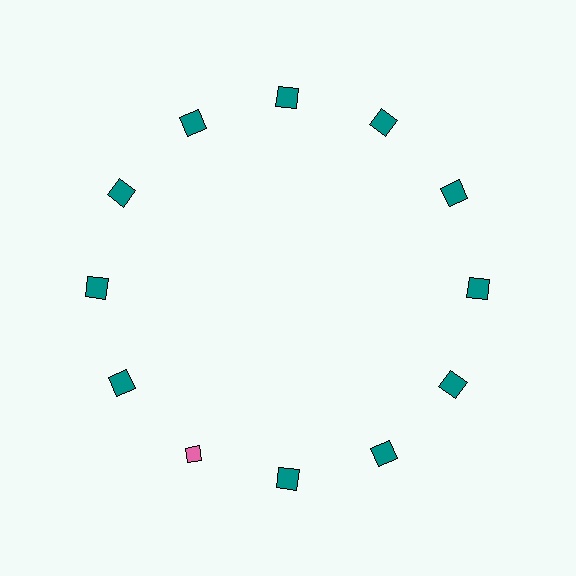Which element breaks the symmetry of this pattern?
The pink diamond at roughly the 7 o'clock position breaks the symmetry. All other shapes are teal squares.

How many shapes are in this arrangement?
There are 12 shapes arranged in a ring pattern.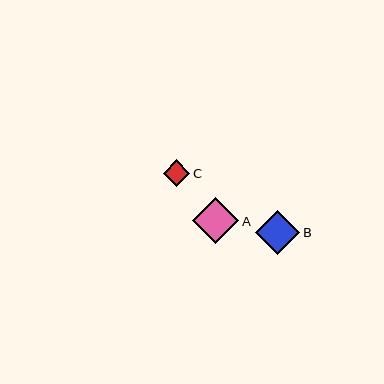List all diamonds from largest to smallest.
From largest to smallest: A, B, C.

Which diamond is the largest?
Diamond A is the largest with a size of approximately 46 pixels.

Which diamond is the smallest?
Diamond C is the smallest with a size of approximately 26 pixels.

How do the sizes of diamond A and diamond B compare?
Diamond A and diamond B are approximately the same size.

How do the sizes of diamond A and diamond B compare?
Diamond A and diamond B are approximately the same size.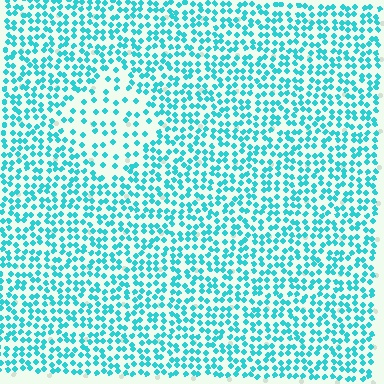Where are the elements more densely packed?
The elements are more densely packed outside the diamond boundary.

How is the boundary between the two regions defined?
The boundary is defined by a change in element density (approximately 2.1x ratio). All elements are the same color, size, and shape.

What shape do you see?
I see a diamond.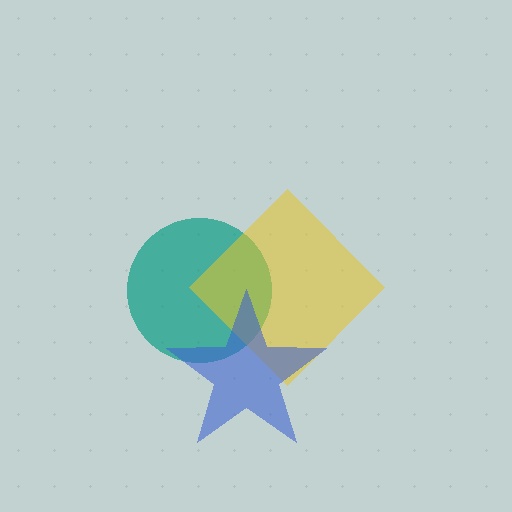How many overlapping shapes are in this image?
There are 3 overlapping shapes in the image.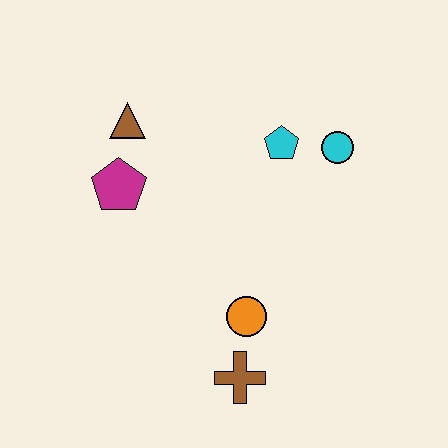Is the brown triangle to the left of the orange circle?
Yes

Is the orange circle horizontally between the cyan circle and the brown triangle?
Yes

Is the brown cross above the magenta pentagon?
No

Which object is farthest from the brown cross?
The brown triangle is farthest from the brown cross.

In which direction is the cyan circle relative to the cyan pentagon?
The cyan circle is to the right of the cyan pentagon.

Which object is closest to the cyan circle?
The cyan pentagon is closest to the cyan circle.